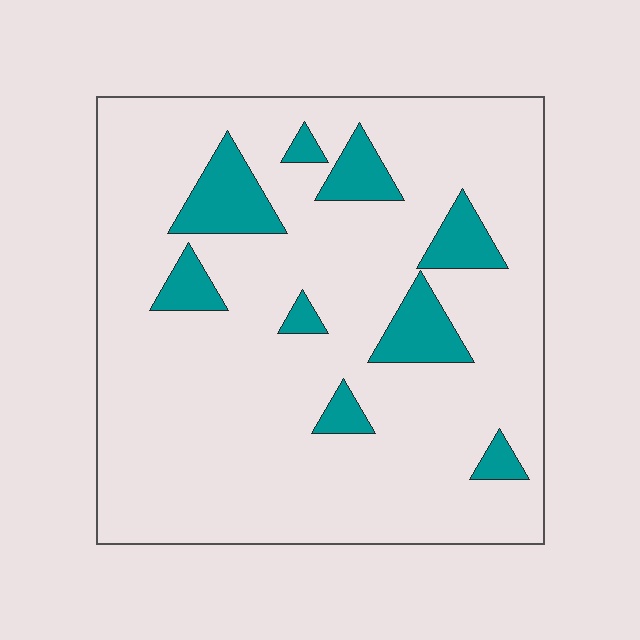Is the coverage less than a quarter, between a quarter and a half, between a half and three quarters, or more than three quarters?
Less than a quarter.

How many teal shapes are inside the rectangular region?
9.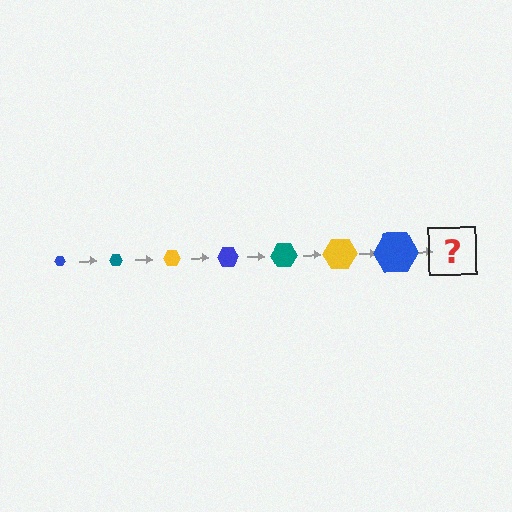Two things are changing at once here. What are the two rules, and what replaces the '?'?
The two rules are that the hexagon grows larger each step and the color cycles through blue, teal, and yellow. The '?' should be a teal hexagon, larger than the previous one.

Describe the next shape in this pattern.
It should be a teal hexagon, larger than the previous one.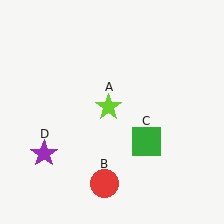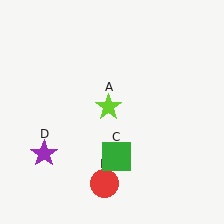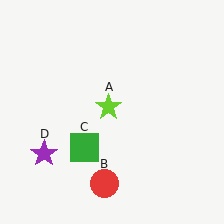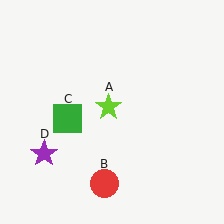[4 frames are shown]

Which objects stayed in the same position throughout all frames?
Lime star (object A) and red circle (object B) and purple star (object D) remained stationary.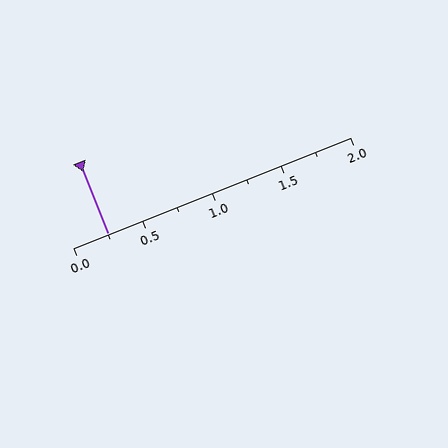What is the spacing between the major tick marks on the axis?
The major ticks are spaced 0.5 apart.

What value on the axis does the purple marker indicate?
The marker indicates approximately 0.25.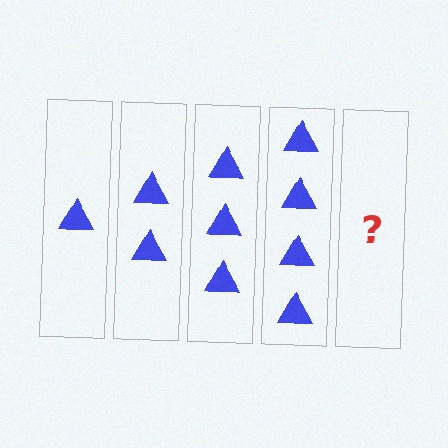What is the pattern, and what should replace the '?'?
The pattern is that each step adds one more triangle. The '?' should be 5 triangles.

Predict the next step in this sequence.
The next step is 5 triangles.